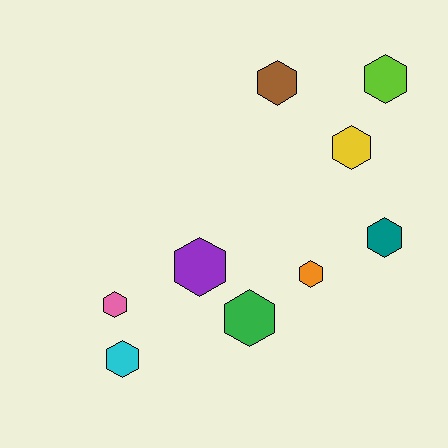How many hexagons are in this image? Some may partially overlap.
There are 9 hexagons.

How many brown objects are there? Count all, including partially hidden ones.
There is 1 brown object.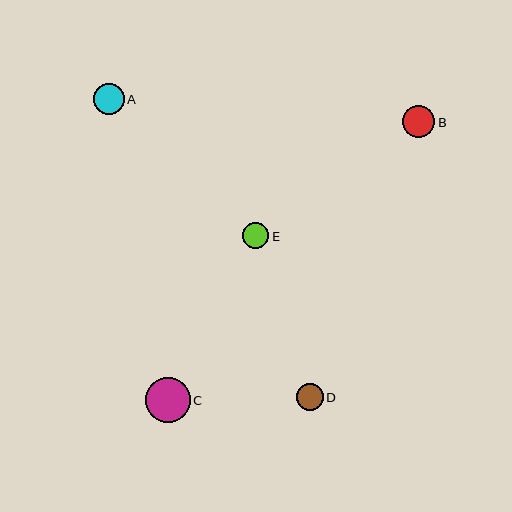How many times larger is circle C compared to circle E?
Circle C is approximately 1.7 times the size of circle E.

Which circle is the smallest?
Circle E is the smallest with a size of approximately 26 pixels.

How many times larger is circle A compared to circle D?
Circle A is approximately 1.2 times the size of circle D.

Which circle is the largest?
Circle C is the largest with a size of approximately 45 pixels.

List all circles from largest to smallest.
From largest to smallest: C, B, A, D, E.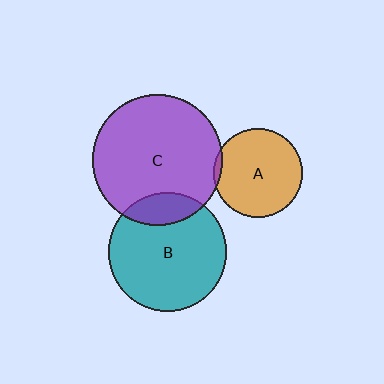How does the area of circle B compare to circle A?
Approximately 1.8 times.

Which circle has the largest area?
Circle C (purple).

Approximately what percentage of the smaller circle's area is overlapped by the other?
Approximately 15%.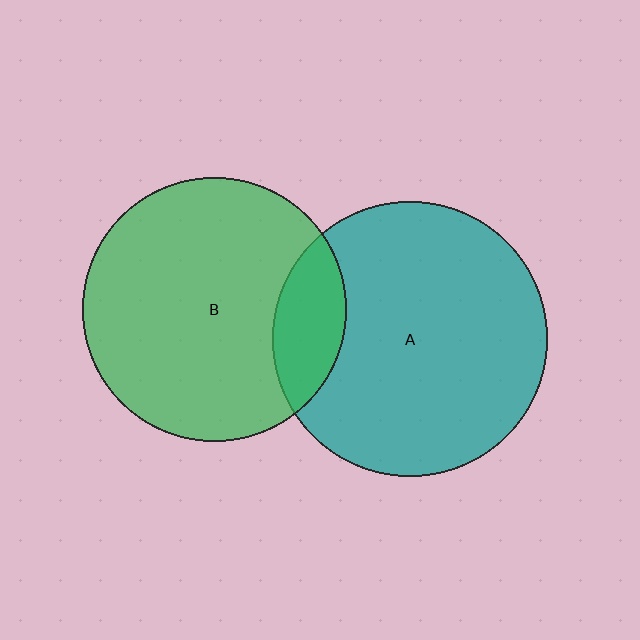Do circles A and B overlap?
Yes.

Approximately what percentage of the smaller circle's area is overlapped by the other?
Approximately 15%.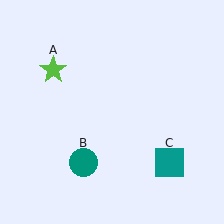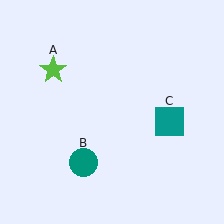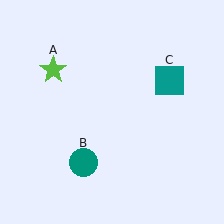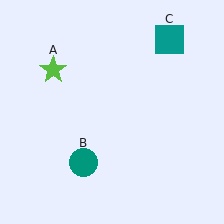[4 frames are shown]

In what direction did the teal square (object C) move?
The teal square (object C) moved up.